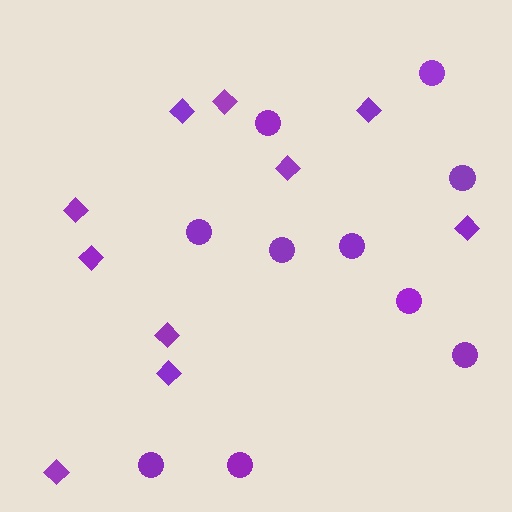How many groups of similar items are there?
There are 2 groups: one group of circles (10) and one group of diamonds (10).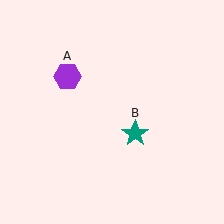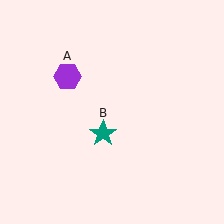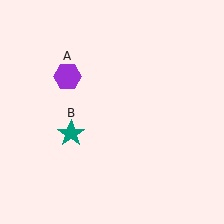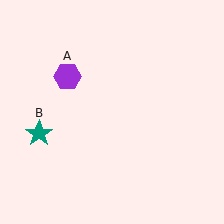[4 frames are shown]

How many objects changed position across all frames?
1 object changed position: teal star (object B).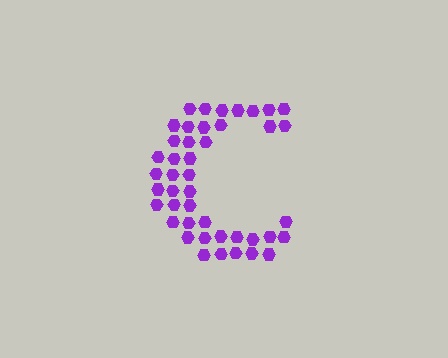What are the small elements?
The small elements are hexagons.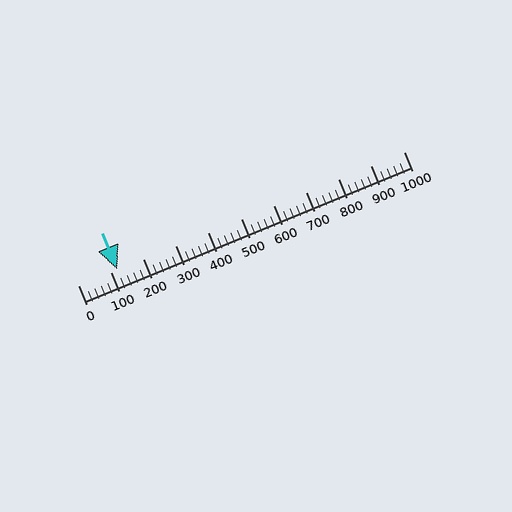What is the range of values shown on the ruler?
The ruler shows values from 0 to 1000.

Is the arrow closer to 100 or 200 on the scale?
The arrow is closer to 100.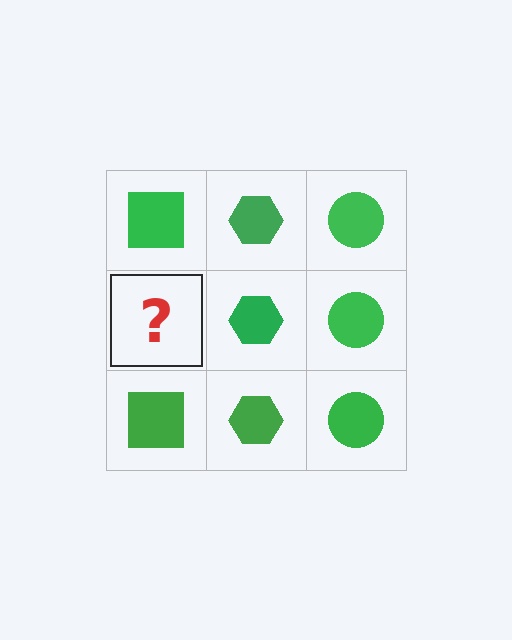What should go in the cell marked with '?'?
The missing cell should contain a green square.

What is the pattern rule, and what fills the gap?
The rule is that each column has a consistent shape. The gap should be filled with a green square.